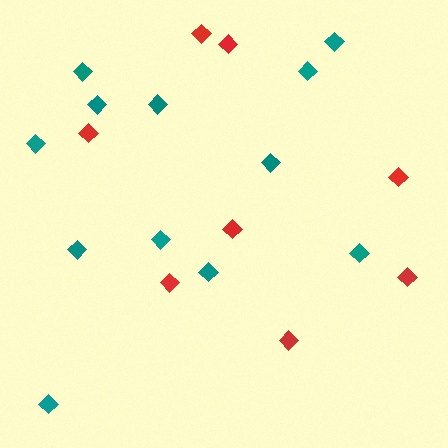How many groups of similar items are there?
There are 2 groups: one group of red diamonds (8) and one group of teal diamonds (12).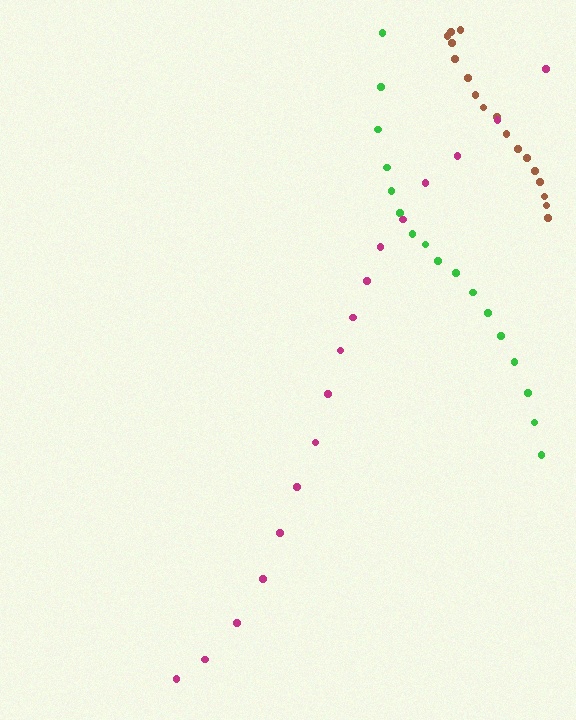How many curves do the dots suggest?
There are 3 distinct paths.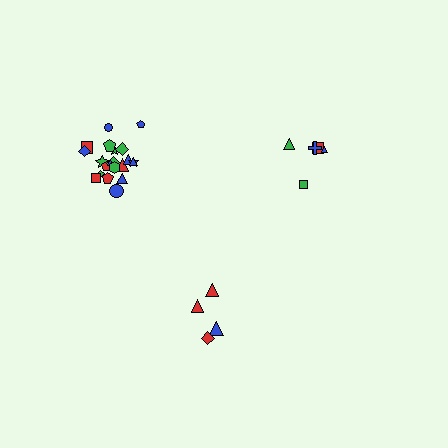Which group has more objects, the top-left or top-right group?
The top-left group.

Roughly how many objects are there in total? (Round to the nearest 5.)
Roughly 30 objects in total.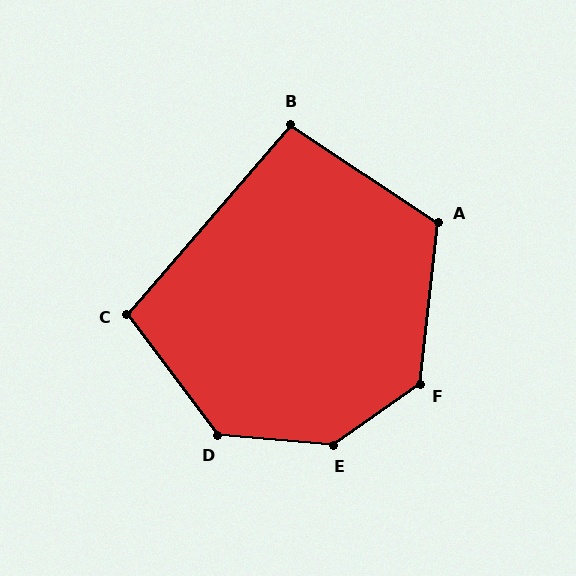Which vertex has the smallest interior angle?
B, at approximately 97 degrees.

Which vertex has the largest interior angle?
E, at approximately 140 degrees.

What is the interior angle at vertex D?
Approximately 132 degrees (obtuse).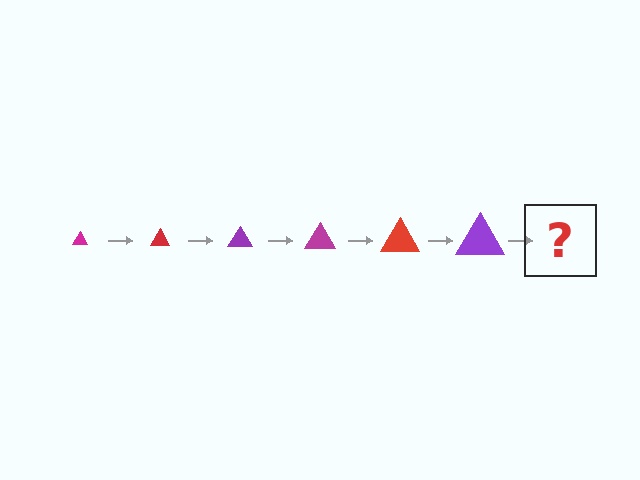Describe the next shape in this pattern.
It should be a magenta triangle, larger than the previous one.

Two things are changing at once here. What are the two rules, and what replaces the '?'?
The two rules are that the triangle grows larger each step and the color cycles through magenta, red, and purple. The '?' should be a magenta triangle, larger than the previous one.